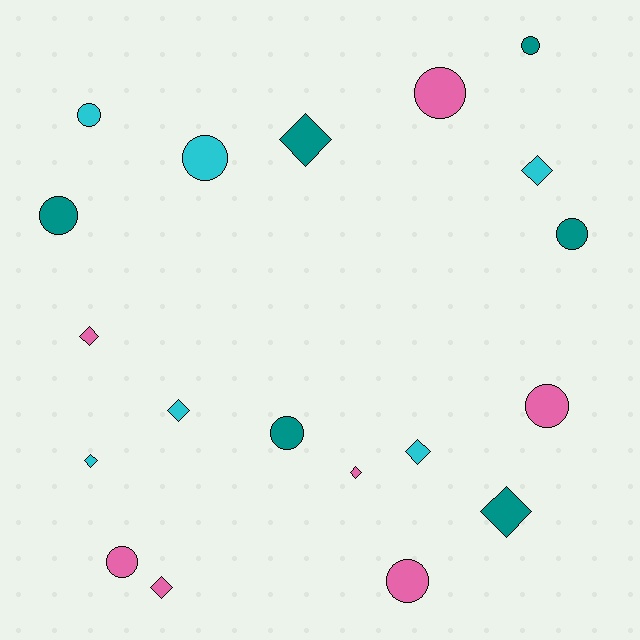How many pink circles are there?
There are 4 pink circles.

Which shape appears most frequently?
Circle, with 10 objects.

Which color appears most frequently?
Pink, with 7 objects.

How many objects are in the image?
There are 19 objects.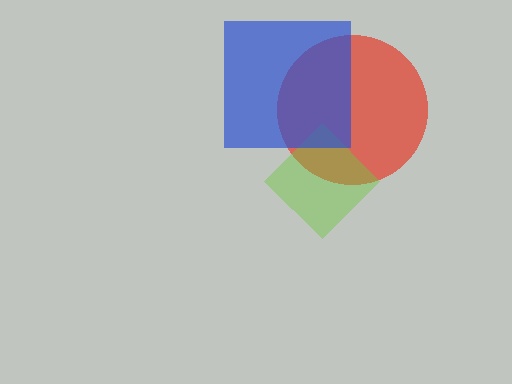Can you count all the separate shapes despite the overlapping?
Yes, there are 3 separate shapes.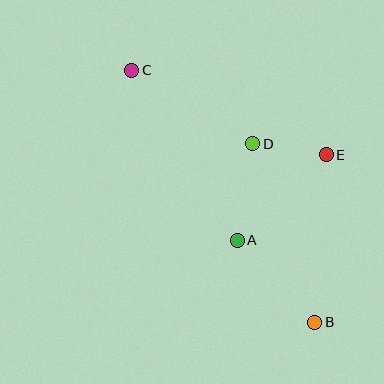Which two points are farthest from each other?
Points B and C are farthest from each other.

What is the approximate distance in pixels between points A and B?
The distance between A and B is approximately 113 pixels.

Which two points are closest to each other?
Points D and E are closest to each other.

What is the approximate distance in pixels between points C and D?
The distance between C and D is approximately 142 pixels.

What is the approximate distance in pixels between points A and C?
The distance between A and C is approximately 200 pixels.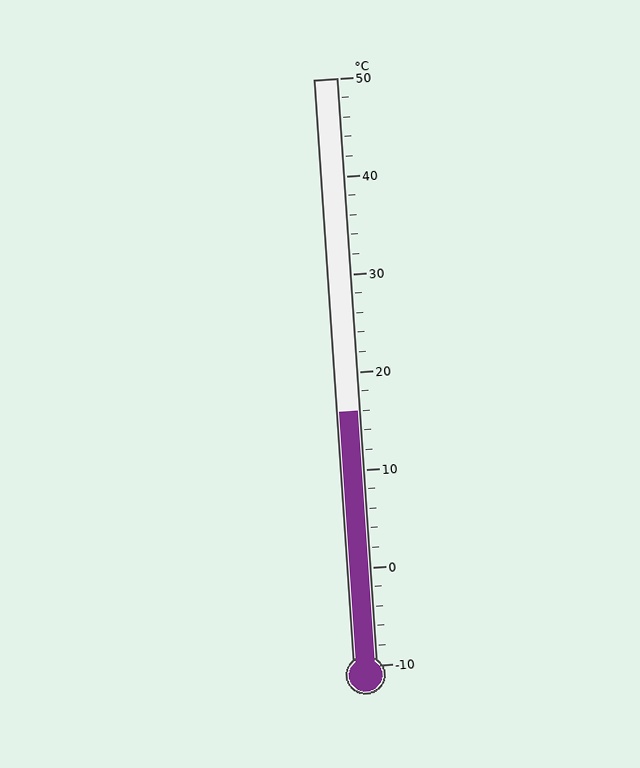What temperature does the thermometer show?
The thermometer shows approximately 16°C.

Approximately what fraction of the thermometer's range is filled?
The thermometer is filled to approximately 45% of its range.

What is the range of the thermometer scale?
The thermometer scale ranges from -10°C to 50°C.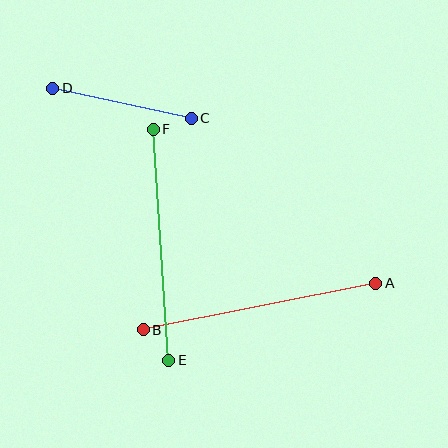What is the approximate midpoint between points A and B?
The midpoint is at approximately (260, 306) pixels.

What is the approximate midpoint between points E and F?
The midpoint is at approximately (161, 245) pixels.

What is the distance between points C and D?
The distance is approximately 142 pixels.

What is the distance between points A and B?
The distance is approximately 237 pixels.